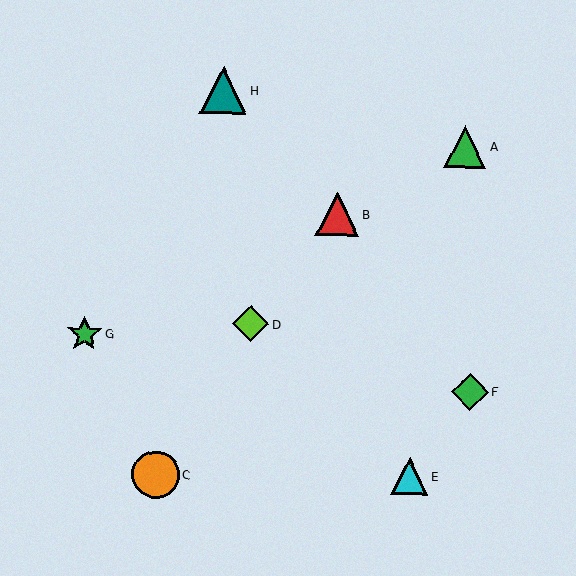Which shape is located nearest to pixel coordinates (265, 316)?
The lime diamond (labeled D) at (251, 324) is nearest to that location.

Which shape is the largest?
The orange circle (labeled C) is the largest.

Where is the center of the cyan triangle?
The center of the cyan triangle is at (409, 476).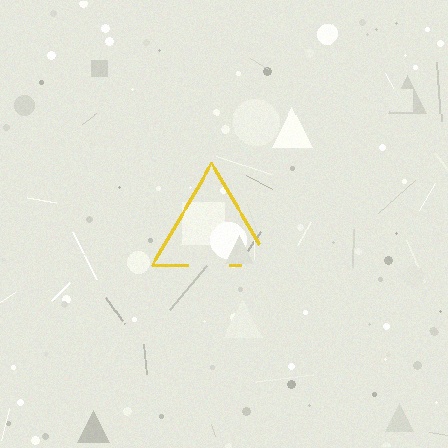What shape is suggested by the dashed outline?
The dashed outline suggests a triangle.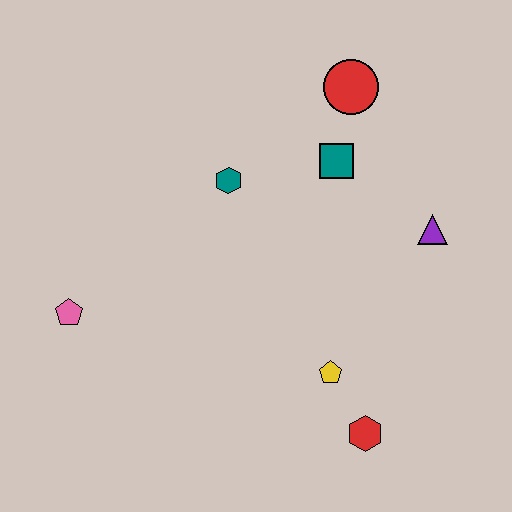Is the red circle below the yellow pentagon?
No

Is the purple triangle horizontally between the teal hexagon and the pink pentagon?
No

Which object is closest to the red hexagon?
The yellow pentagon is closest to the red hexagon.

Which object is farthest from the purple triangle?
The pink pentagon is farthest from the purple triangle.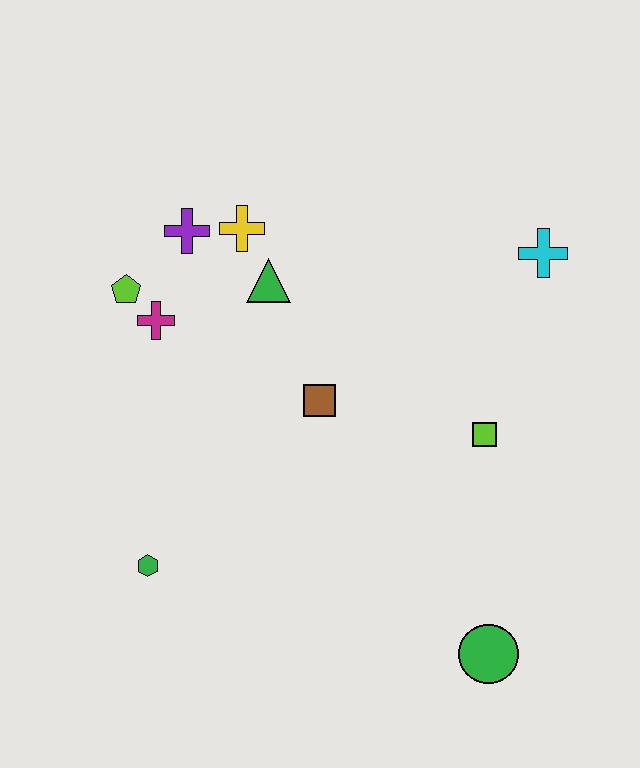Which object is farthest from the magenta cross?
The green circle is farthest from the magenta cross.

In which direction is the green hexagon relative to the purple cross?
The green hexagon is below the purple cross.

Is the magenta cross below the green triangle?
Yes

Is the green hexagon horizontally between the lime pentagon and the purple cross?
Yes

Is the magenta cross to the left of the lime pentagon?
No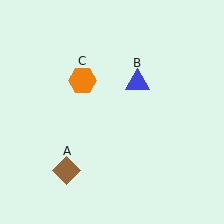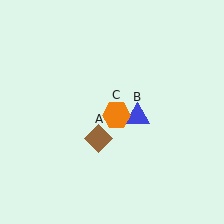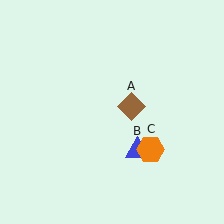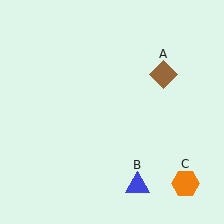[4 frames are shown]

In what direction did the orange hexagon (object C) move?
The orange hexagon (object C) moved down and to the right.